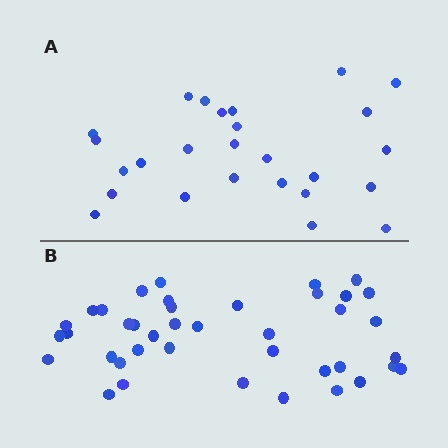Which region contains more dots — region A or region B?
Region B (the bottom region) has more dots.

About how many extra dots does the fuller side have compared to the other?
Region B has approximately 15 more dots than region A.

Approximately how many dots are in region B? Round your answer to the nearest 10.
About 40 dots.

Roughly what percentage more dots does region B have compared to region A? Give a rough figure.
About 55% more.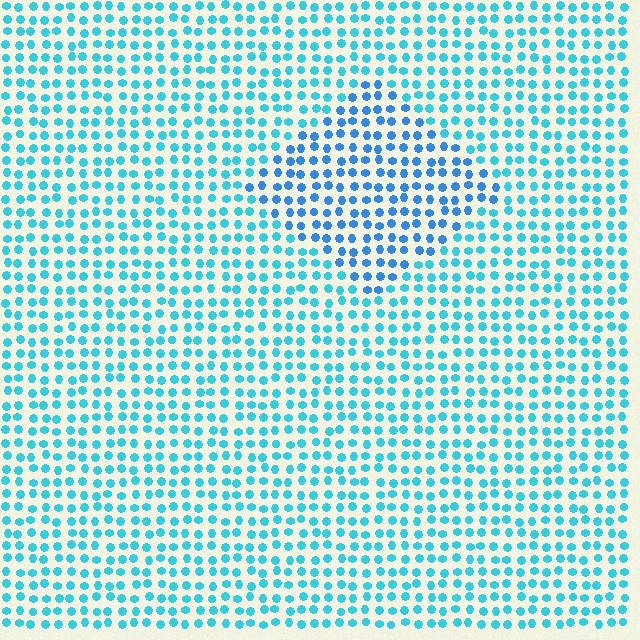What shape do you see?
I see a diamond.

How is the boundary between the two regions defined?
The boundary is defined purely by a slight shift in hue (about 25 degrees). Spacing, size, and orientation are identical on both sides.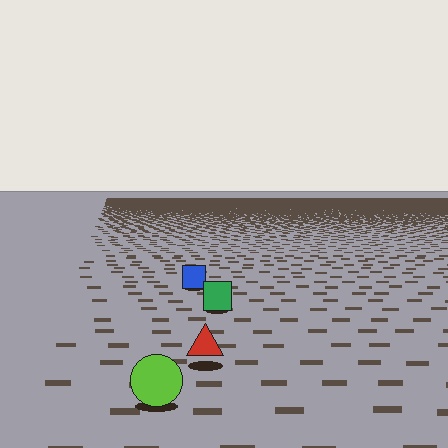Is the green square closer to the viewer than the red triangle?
No. The red triangle is closer — you can tell from the texture gradient: the ground texture is coarser near it.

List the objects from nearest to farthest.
From nearest to farthest: the lime circle, the red triangle, the green square, the blue square.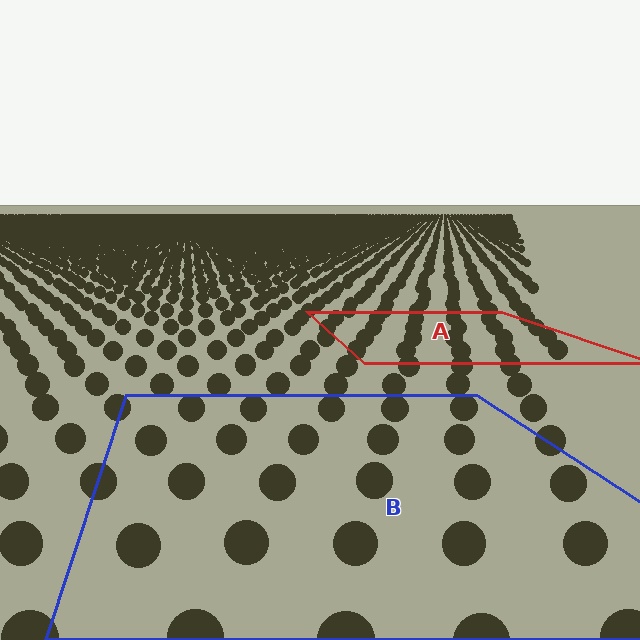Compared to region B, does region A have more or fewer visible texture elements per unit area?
Region A has more texture elements per unit area — they are packed more densely because it is farther away.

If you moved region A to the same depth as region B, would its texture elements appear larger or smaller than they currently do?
They would appear larger. At a closer depth, the same texture elements are projected at a bigger on-screen size.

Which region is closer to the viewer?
Region B is closer. The texture elements there are larger and more spread out.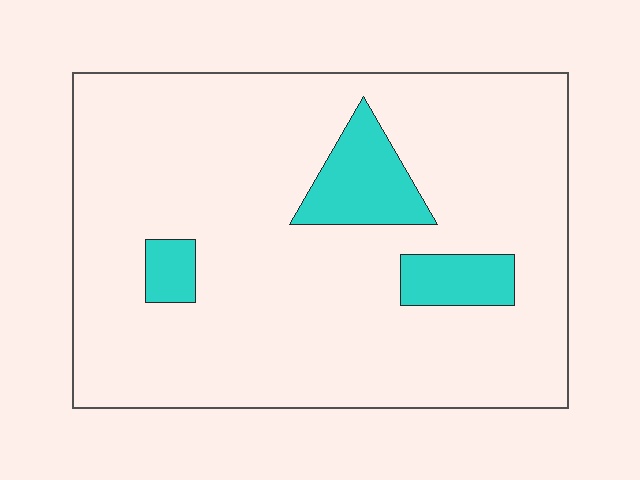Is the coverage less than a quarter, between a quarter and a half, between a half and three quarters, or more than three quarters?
Less than a quarter.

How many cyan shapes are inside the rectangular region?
3.